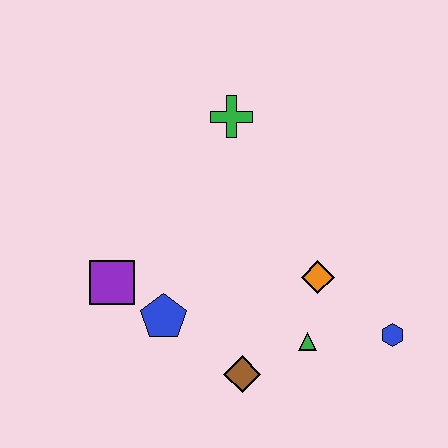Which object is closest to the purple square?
The blue pentagon is closest to the purple square.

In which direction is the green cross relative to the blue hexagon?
The green cross is above the blue hexagon.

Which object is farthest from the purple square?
The blue hexagon is farthest from the purple square.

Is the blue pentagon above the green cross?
No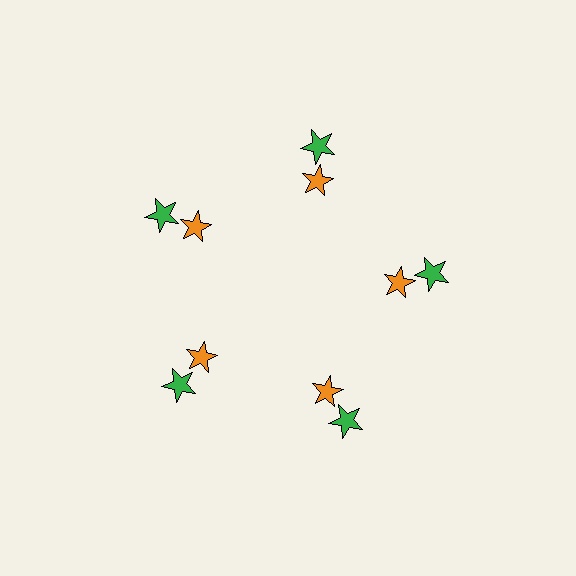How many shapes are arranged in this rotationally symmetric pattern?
There are 10 shapes, arranged in 5 groups of 2.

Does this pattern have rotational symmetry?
Yes, this pattern has 5-fold rotational symmetry. It looks the same after rotating 72 degrees around the center.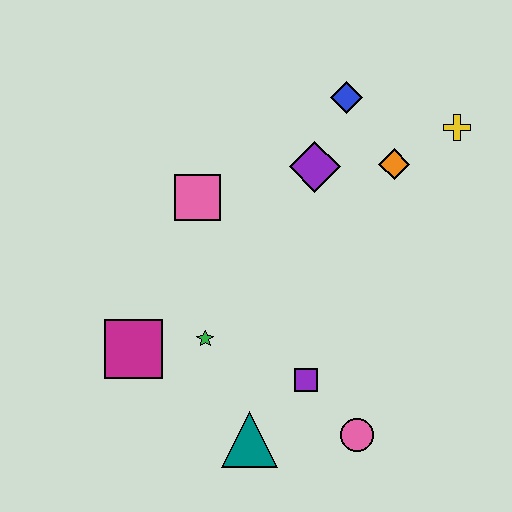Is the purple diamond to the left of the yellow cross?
Yes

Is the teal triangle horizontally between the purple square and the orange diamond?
No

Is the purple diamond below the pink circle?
No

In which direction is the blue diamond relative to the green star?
The blue diamond is above the green star.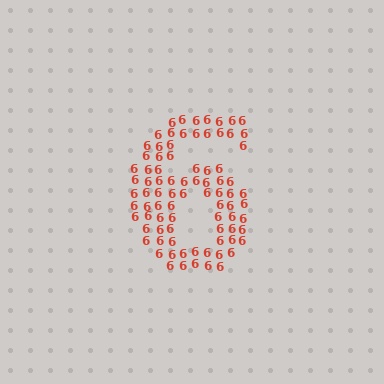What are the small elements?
The small elements are digit 6's.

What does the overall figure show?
The overall figure shows the digit 6.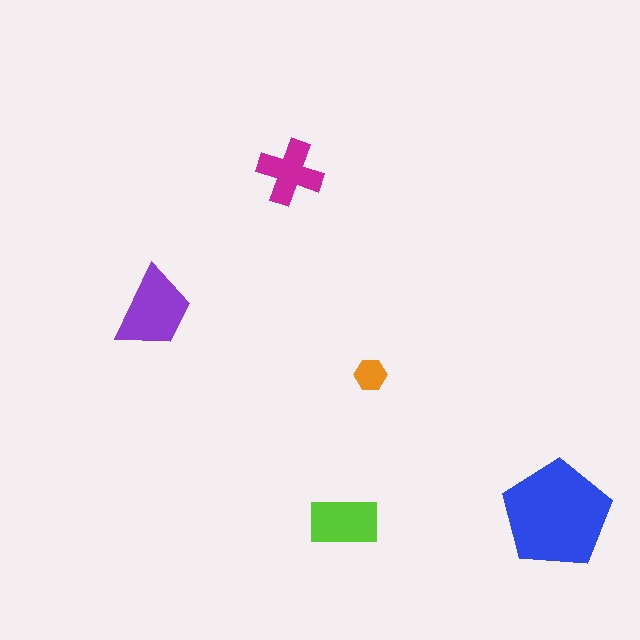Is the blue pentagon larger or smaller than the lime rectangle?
Larger.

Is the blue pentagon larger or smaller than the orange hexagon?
Larger.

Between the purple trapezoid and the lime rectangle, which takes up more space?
The purple trapezoid.